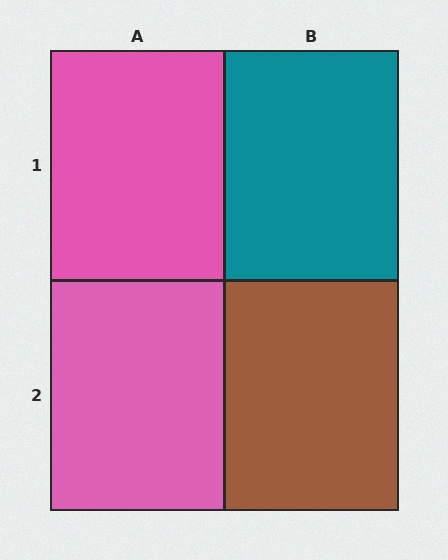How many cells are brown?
1 cell is brown.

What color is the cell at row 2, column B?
Brown.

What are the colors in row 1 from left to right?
Pink, teal.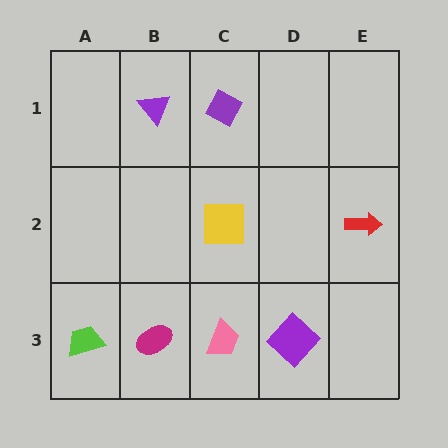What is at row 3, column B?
A magenta ellipse.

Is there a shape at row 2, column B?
No, that cell is empty.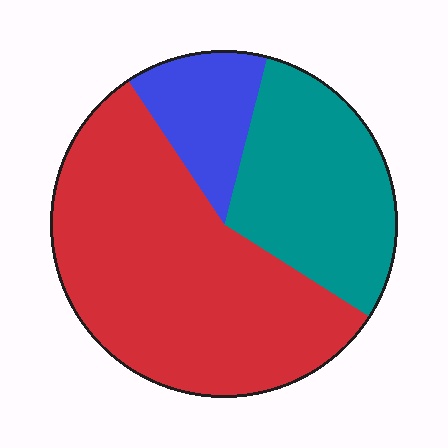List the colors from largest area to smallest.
From largest to smallest: red, teal, blue.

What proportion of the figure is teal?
Teal takes up about one third (1/3) of the figure.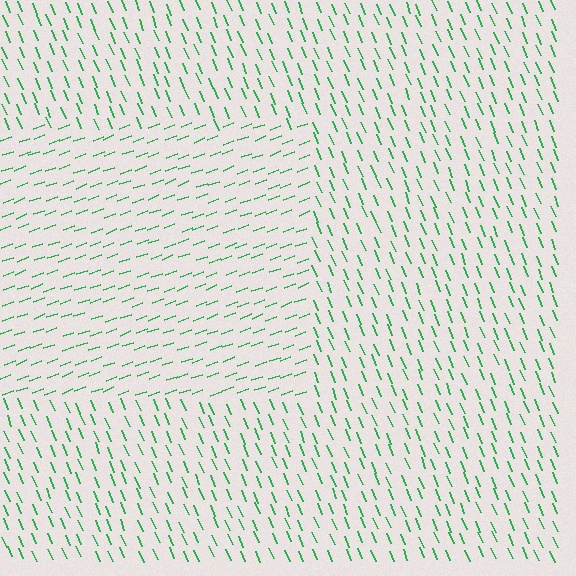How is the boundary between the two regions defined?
The boundary is defined purely by a change in line orientation (approximately 88 degrees difference). All lines are the same color and thickness.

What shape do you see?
I see a rectangle.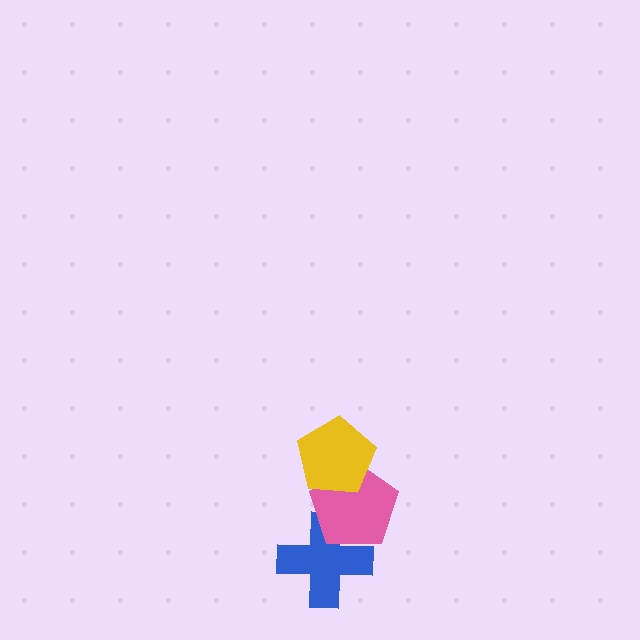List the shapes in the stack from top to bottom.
From top to bottom: the yellow pentagon, the pink pentagon, the blue cross.